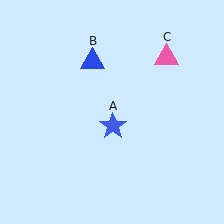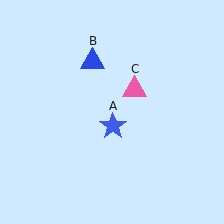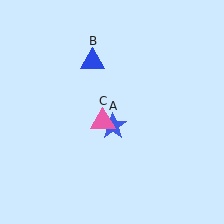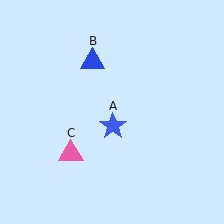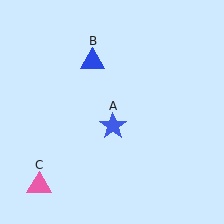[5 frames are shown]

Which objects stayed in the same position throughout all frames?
Blue star (object A) and blue triangle (object B) remained stationary.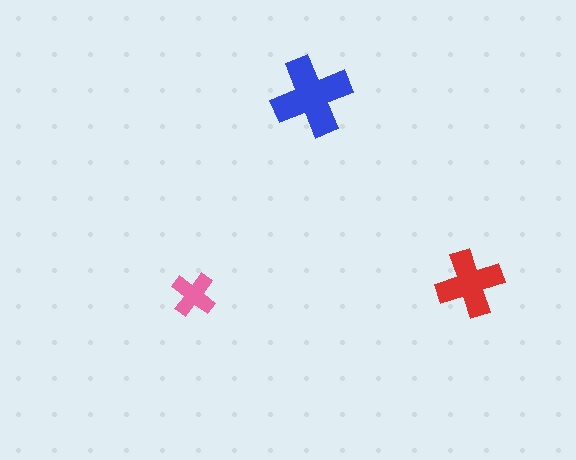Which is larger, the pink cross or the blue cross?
The blue one.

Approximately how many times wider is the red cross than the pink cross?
About 1.5 times wider.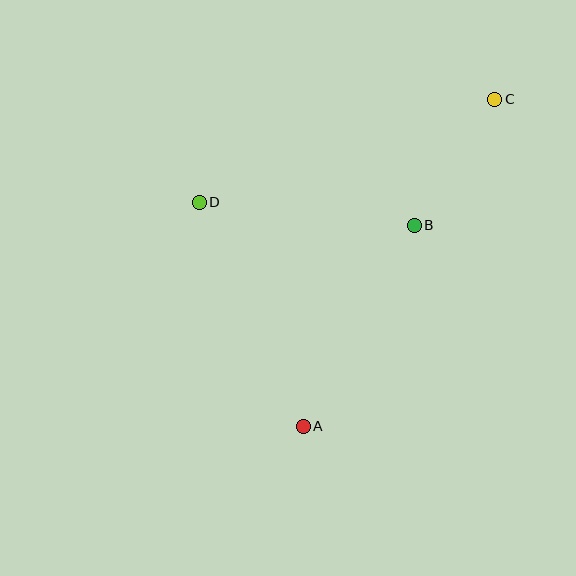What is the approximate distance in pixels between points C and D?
The distance between C and D is approximately 313 pixels.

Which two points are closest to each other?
Points B and C are closest to each other.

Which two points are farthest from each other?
Points A and C are farthest from each other.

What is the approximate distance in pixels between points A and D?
The distance between A and D is approximately 247 pixels.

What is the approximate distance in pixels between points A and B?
The distance between A and B is approximately 230 pixels.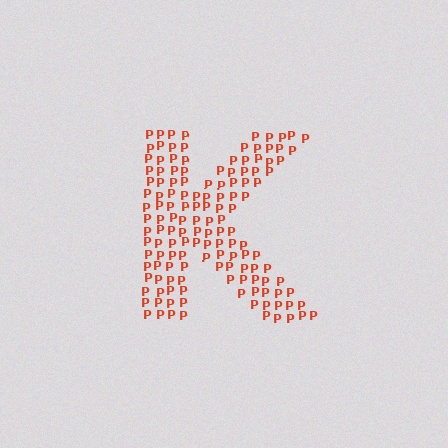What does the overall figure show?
The overall figure shows the letter K.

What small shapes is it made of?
It is made of small letter P's.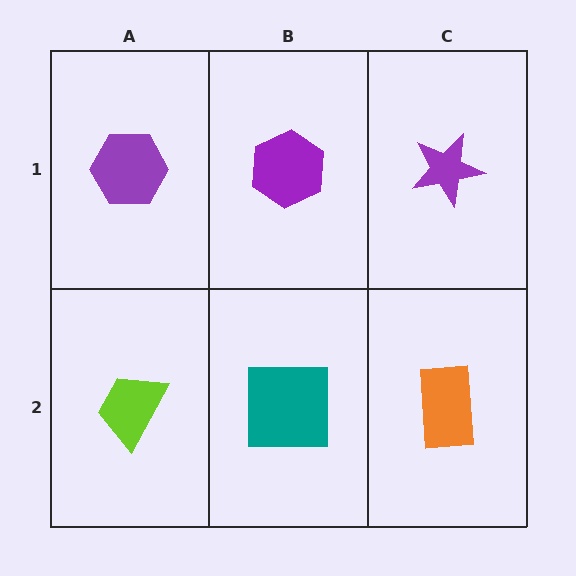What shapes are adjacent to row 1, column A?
A lime trapezoid (row 2, column A), a purple hexagon (row 1, column B).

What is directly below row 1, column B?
A teal square.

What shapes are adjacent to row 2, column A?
A purple hexagon (row 1, column A), a teal square (row 2, column B).